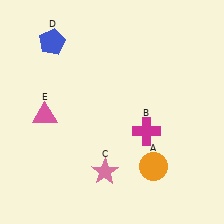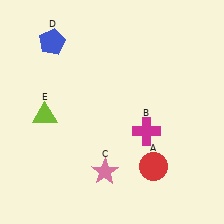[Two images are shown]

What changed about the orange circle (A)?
In Image 1, A is orange. In Image 2, it changed to red.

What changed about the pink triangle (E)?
In Image 1, E is pink. In Image 2, it changed to lime.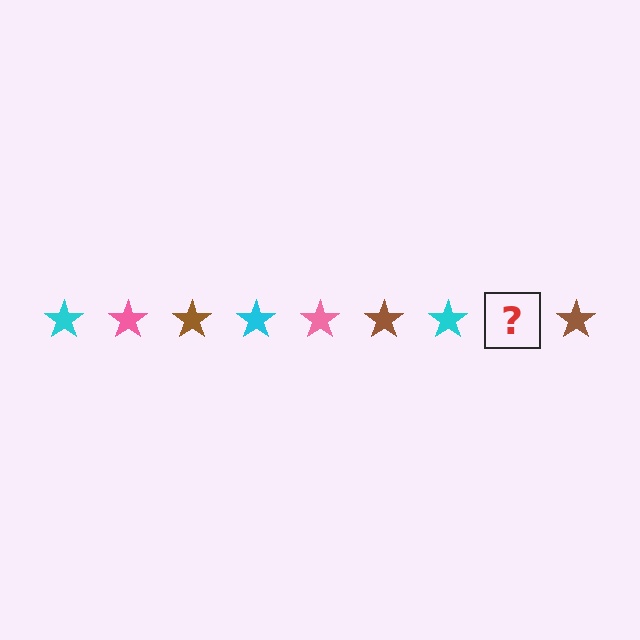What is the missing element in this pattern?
The missing element is a pink star.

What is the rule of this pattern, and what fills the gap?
The rule is that the pattern cycles through cyan, pink, brown stars. The gap should be filled with a pink star.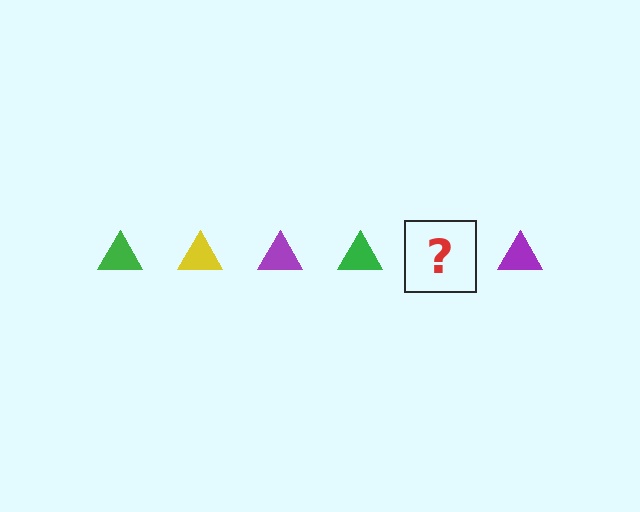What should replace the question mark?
The question mark should be replaced with a yellow triangle.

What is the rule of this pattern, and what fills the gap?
The rule is that the pattern cycles through green, yellow, purple triangles. The gap should be filled with a yellow triangle.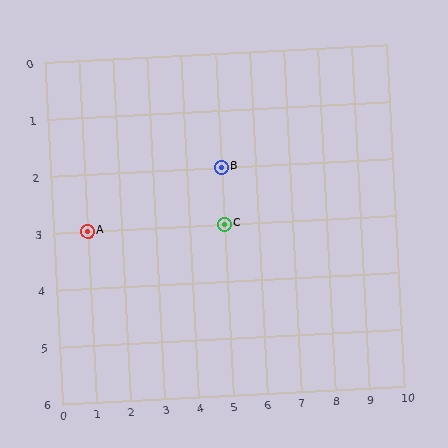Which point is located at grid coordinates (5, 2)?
Point B is at (5, 2).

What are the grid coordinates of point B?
Point B is at grid coordinates (5, 2).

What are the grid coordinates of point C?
Point C is at grid coordinates (5, 3).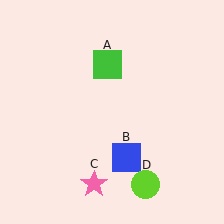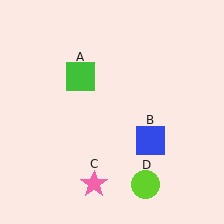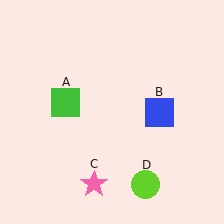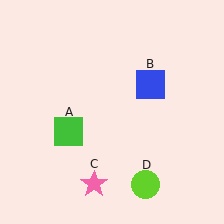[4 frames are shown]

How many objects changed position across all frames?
2 objects changed position: green square (object A), blue square (object B).